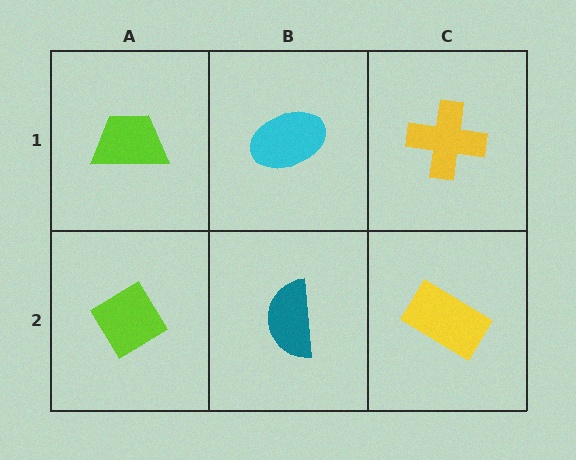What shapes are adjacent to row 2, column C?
A yellow cross (row 1, column C), a teal semicircle (row 2, column B).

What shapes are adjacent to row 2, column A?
A lime trapezoid (row 1, column A), a teal semicircle (row 2, column B).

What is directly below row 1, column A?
A lime diamond.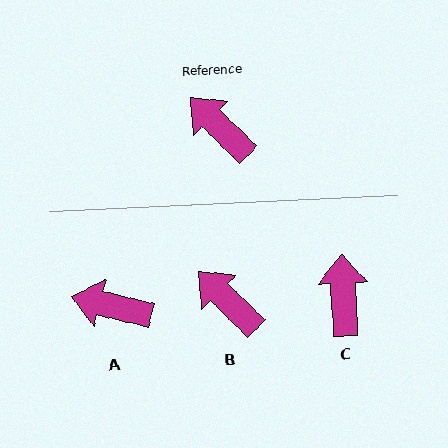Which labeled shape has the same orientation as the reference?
B.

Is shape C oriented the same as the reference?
No, it is off by about 43 degrees.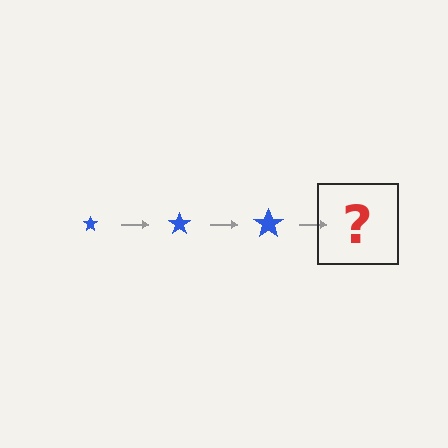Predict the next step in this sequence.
The next step is a blue star, larger than the previous one.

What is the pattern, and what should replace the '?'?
The pattern is that the star gets progressively larger each step. The '?' should be a blue star, larger than the previous one.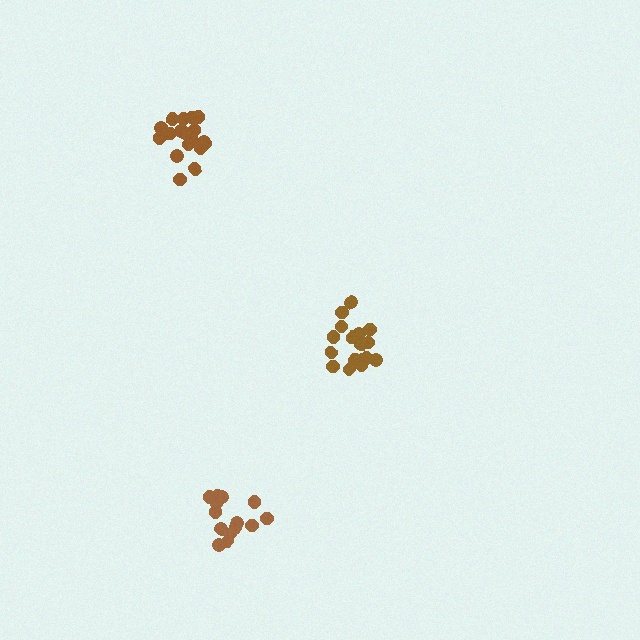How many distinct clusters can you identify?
There are 3 distinct clusters.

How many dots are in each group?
Group 1: 17 dots, Group 2: 18 dots, Group 3: 14 dots (49 total).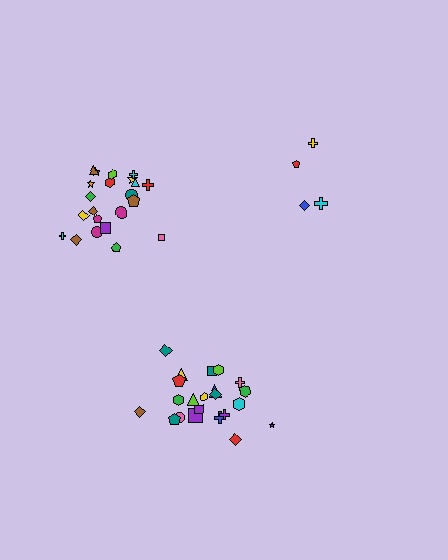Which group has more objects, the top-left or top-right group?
The top-left group.